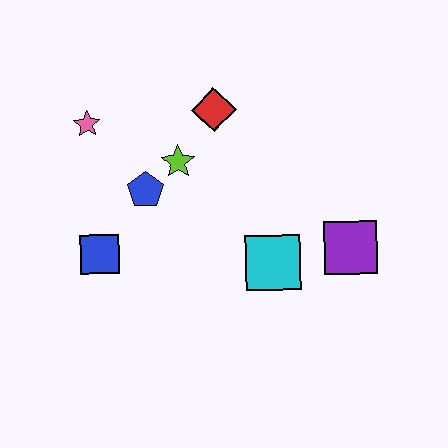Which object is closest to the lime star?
The blue pentagon is closest to the lime star.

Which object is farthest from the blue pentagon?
The purple square is farthest from the blue pentagon.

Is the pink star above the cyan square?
Yes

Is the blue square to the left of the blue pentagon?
Yes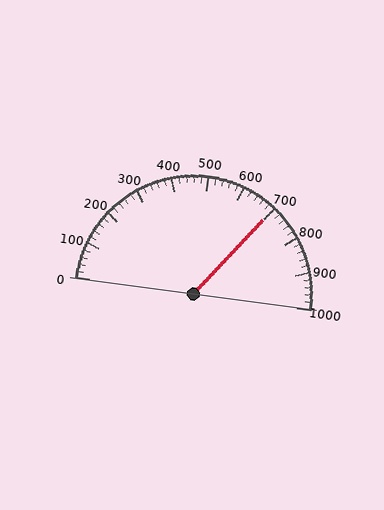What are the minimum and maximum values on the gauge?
The gauge ranges from 0 to 1000.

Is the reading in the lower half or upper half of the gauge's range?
The reading is in the upper half of the range (0 to 1000).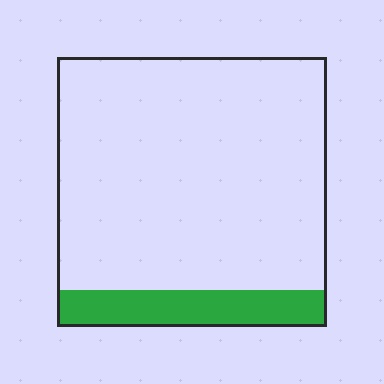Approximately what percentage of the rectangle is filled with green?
Approximately 15%.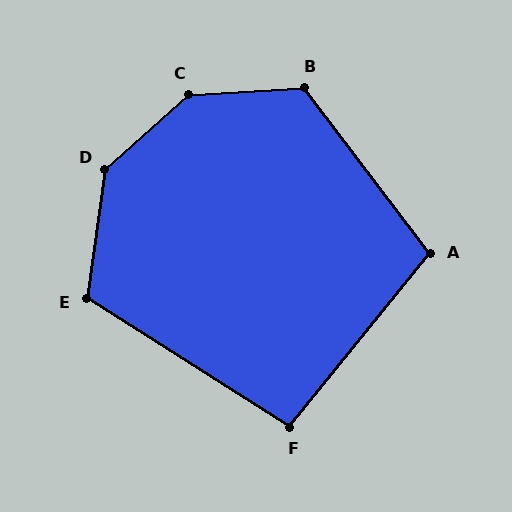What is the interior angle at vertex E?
Approximately 115 degrees (obtuse).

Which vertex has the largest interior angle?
C, at approximately 142 degrees.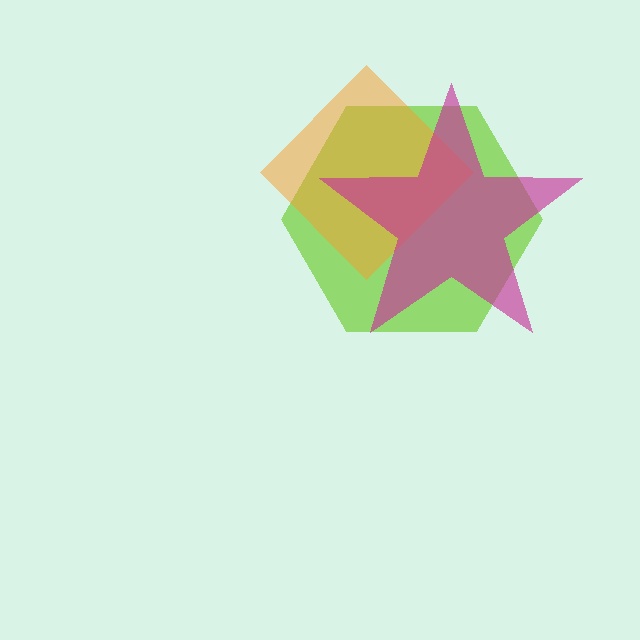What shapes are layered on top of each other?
The layered shapes are: a lime hexagon, an orange diamond, a magenta star.